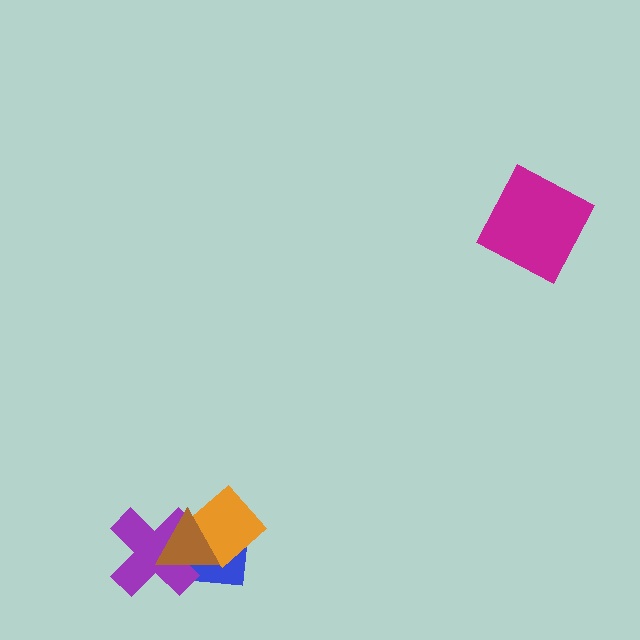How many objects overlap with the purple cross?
2 objects overlap with the purple cross.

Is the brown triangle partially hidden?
No, no other shape covers it.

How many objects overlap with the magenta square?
0 objects overlap with the magenta square.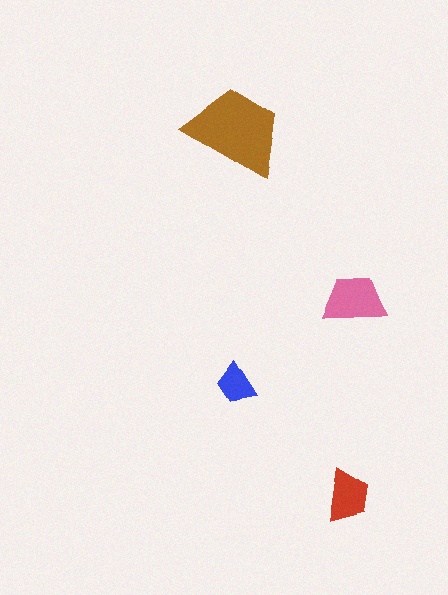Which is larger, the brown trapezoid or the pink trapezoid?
The brown one.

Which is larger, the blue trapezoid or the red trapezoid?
The red one.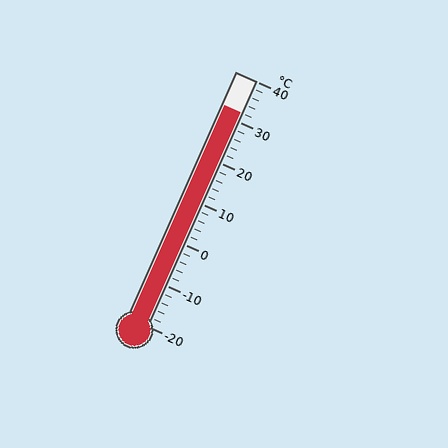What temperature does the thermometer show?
The thermometer shows approximately 32°C.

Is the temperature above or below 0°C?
The temperature is above 0°C.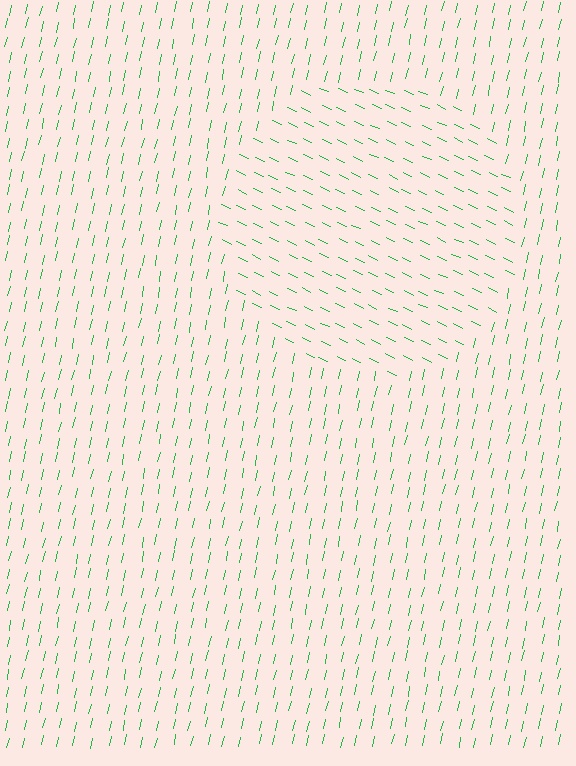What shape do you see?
I see a circle.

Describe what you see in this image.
The image is filled with small green line segments. A circle region in the image has lines oriented differently from the surrounding lines, creating a visible texture boundary.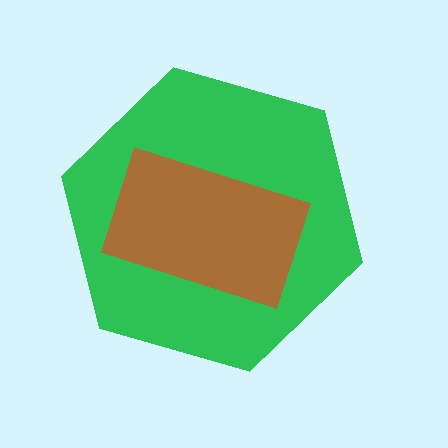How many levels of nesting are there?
2.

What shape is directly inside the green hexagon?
The brown rectangle.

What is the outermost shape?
The green hexagon.